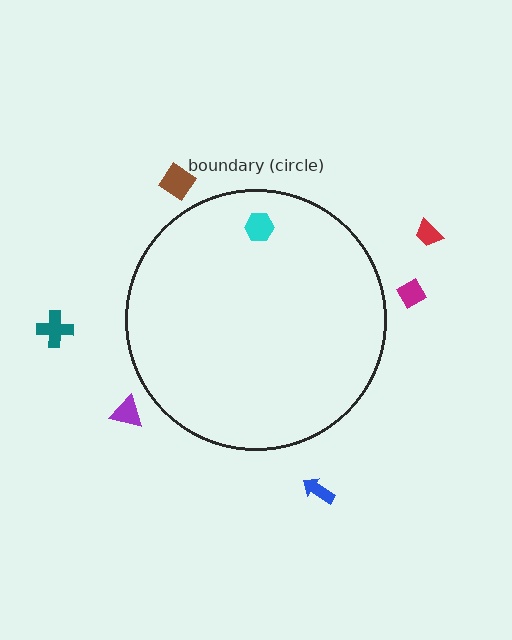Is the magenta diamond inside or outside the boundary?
Outside.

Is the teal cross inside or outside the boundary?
Outside.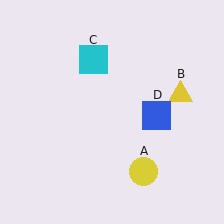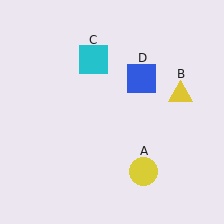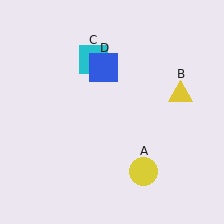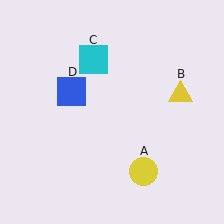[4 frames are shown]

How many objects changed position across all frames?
1 object changed position: blue square (object D).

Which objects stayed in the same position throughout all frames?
Yellow circle (object A) and yellow triangle (object B) and cyan square (object C) remained stationary.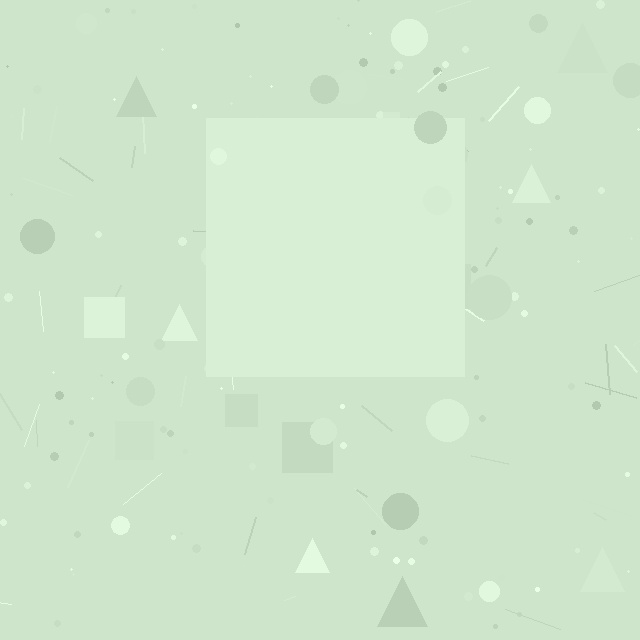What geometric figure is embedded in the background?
A square is embedded in the background.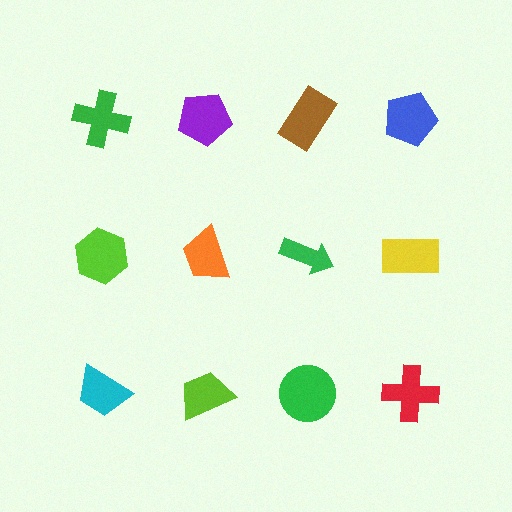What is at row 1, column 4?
A blue pentagon.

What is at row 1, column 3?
A brown rectangle.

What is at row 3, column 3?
A green circle.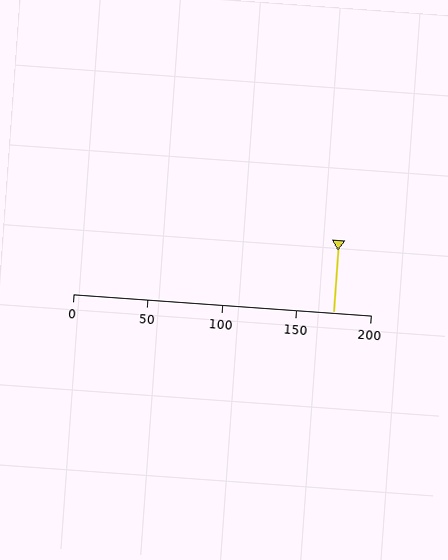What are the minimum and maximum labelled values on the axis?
The axis runs from 0 to 200.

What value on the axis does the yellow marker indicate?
The marker indicates approximately 175.